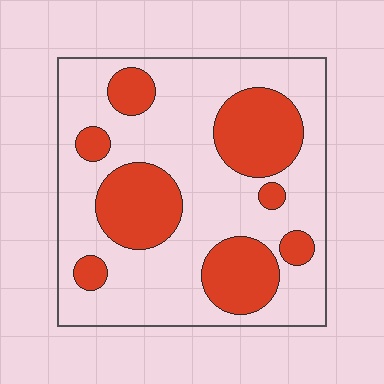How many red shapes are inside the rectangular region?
8.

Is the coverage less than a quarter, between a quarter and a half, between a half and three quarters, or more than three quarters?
Between a quarter and a half.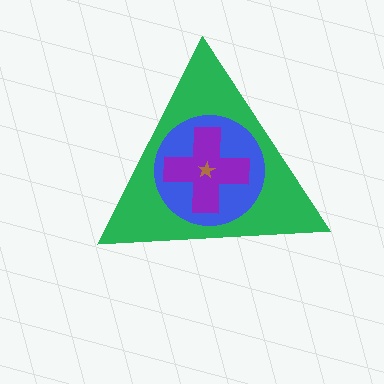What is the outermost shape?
The green triangle.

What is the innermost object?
The brown star.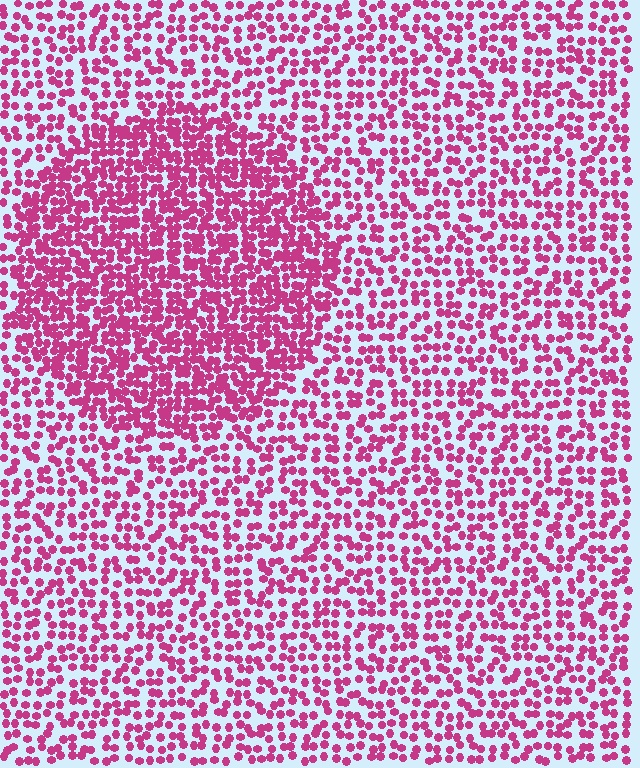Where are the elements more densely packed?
The elements are more densely packed inside the circle boundary.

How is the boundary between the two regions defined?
The boundary is defined by a change in element density (approximately 1.8x ratio). All elements are the same color, size, and shape.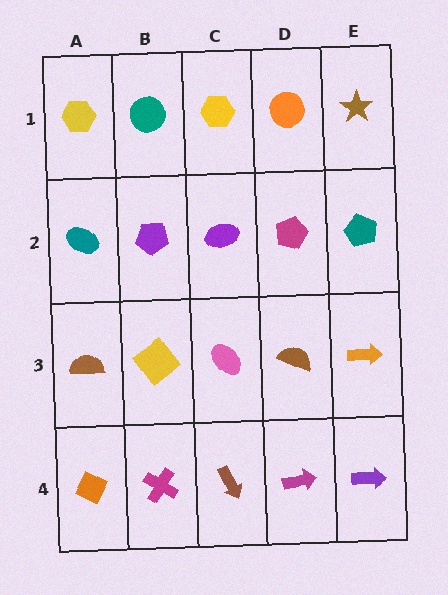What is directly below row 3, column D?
A magenta arrow.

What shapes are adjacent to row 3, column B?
A purple pentagon (row 2, column B), a magenta cross (row 4, column B), a brown semicircle (row 3, column A), a pink ellipse (row 3, column C).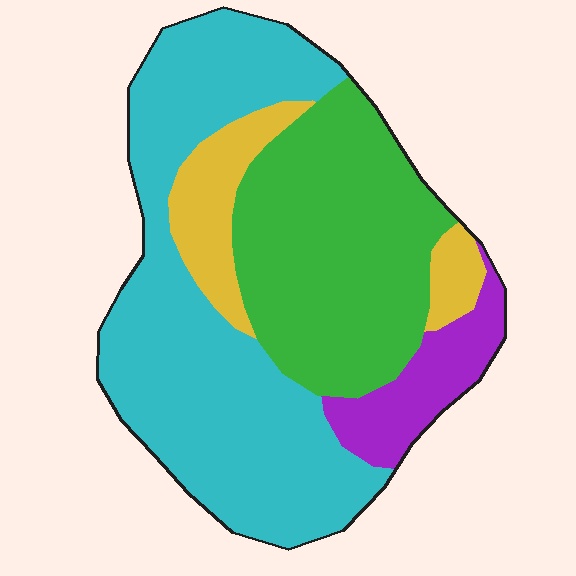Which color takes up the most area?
Cyan, at roughly 45%.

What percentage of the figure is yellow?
Yellow takes up about one eighth (1/8) of the figure.